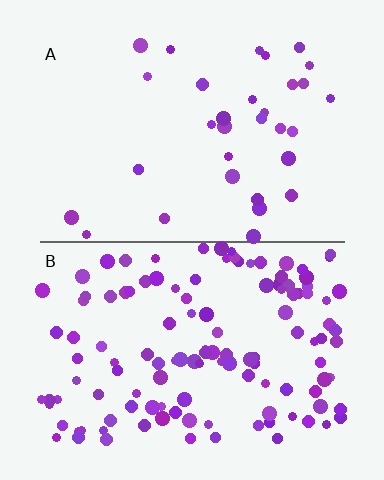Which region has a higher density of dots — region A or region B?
B (the bottom).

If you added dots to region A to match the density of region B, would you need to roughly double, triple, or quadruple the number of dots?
Approximately quadruple.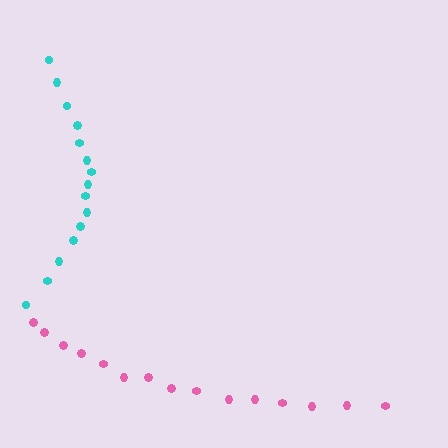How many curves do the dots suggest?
There are 2 distinct paths.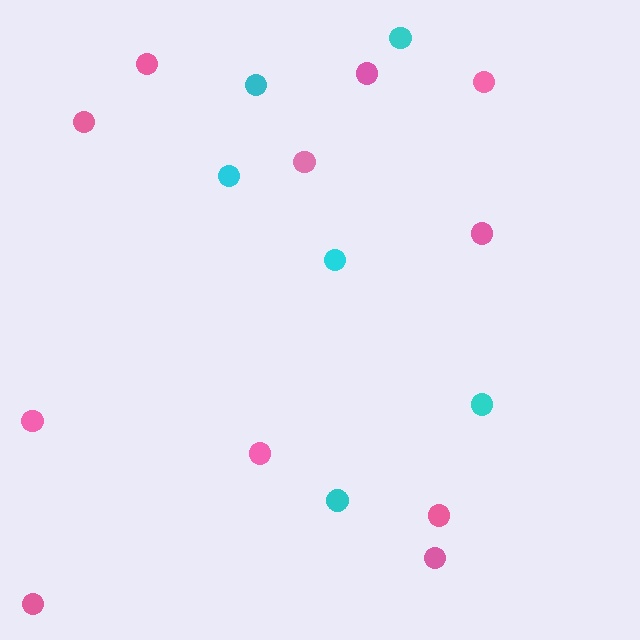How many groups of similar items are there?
There are 2 groups: one group of cyan circles (6) and one group of pink circles (11).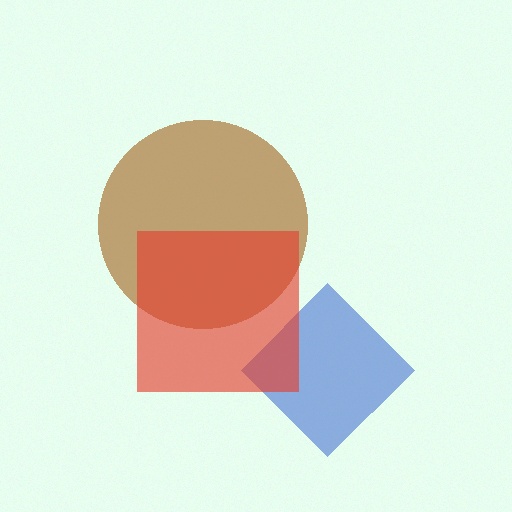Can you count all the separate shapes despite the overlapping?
Yes, there are 3 separate shapes.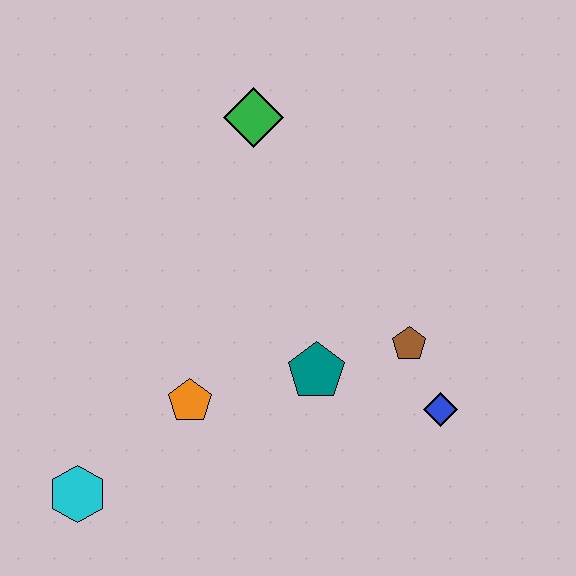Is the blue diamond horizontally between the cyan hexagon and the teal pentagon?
No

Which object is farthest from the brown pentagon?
The cyan hexagon is farthest from the brown pentagon.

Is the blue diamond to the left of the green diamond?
No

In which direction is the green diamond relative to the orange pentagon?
The green diamond is above the orange pentagon.